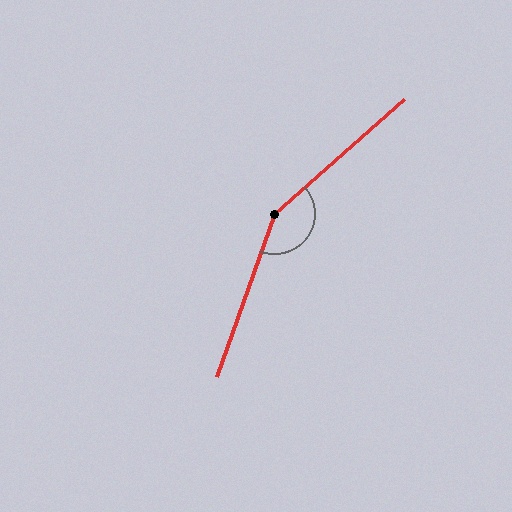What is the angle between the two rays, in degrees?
Approximately 151 degrees.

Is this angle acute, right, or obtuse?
It is obtuse.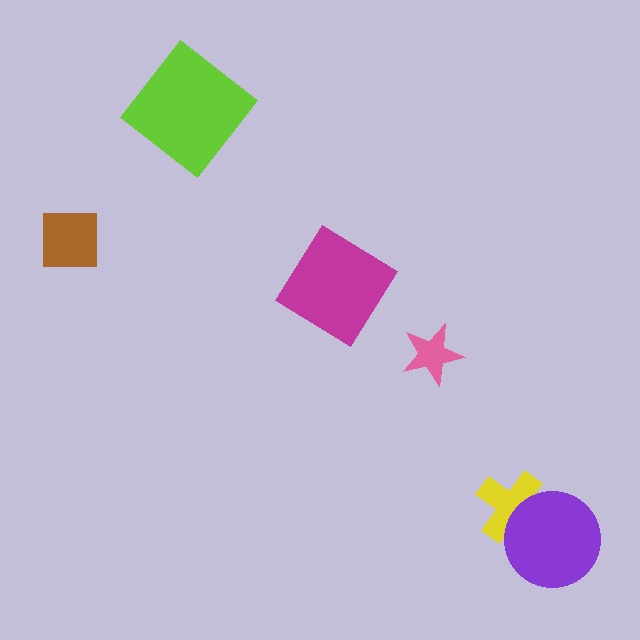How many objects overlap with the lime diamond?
0 objects overlap with the lime diamond.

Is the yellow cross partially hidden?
Yes, it is partially covered by another shape.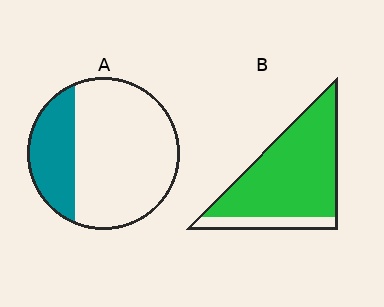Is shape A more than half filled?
No.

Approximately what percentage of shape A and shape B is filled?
A is approximately 25% and B is approximately 85%.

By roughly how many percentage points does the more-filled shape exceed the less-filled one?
By roughly 55 percentage points (B over A).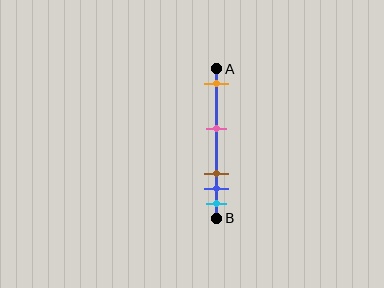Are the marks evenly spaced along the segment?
No, the marks are not evenly spaced.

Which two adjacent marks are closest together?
The blue and cyan marks are the closest adjacent pair.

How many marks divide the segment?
There are 5 marks dividing the segment.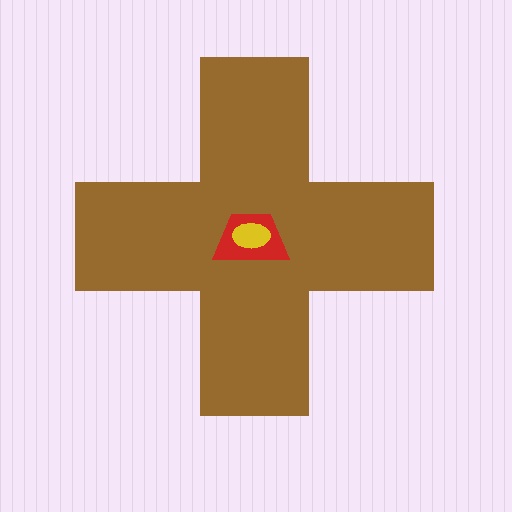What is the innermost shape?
The yellow ellipse.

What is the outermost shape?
The brown cross.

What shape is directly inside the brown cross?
The red trapezoid.